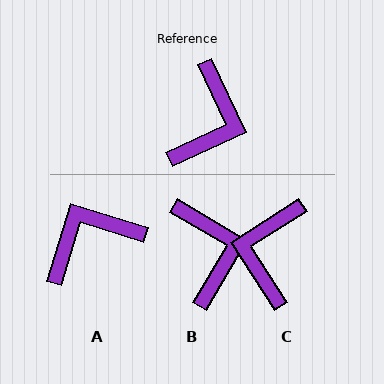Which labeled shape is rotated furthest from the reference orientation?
C, about 172 degrees away.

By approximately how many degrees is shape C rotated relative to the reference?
Approximately 172 degrees clockwise.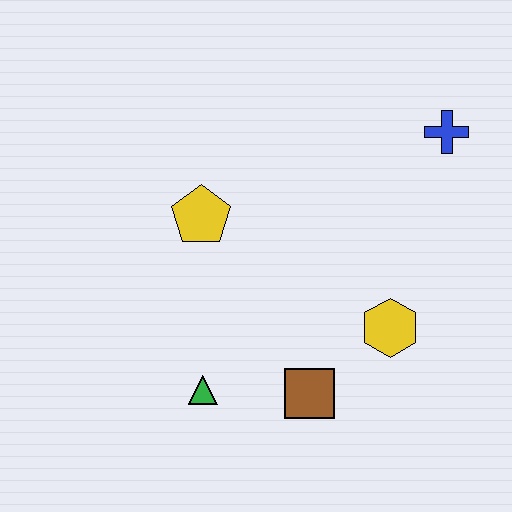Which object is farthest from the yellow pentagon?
The blue cross is farthest from the yellow pentagon.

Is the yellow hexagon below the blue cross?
Yes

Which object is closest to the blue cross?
The yellow hexagon is closest to the blue cross.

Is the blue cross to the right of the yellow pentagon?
Yes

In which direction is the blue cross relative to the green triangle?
The blue cross is above the green triangle.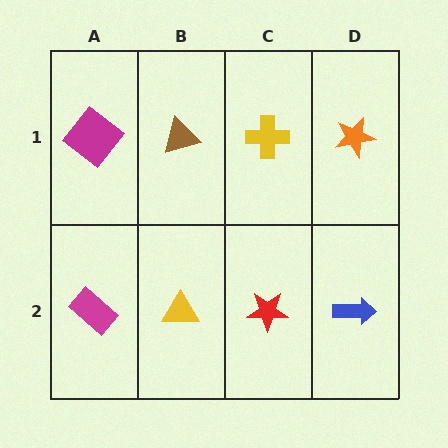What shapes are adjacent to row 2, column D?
An orange star (row 1, column D), a red star (row 2, column C).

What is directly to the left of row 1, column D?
A yellow cross.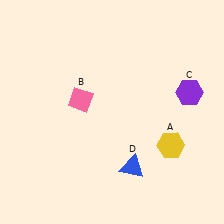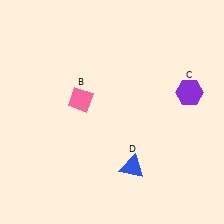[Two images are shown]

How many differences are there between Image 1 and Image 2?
There is 1 difference between the two images.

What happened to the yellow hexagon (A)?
The yellow hexagon (A) was removed in Image 2. It was in the bottom-right area of Image 1.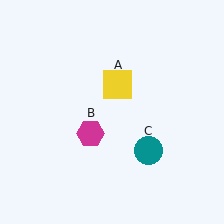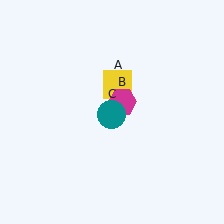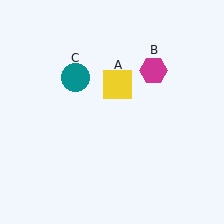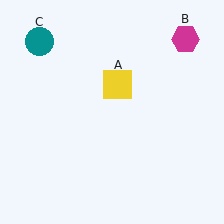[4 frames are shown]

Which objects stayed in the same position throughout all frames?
Yellow square (object A) remained stationary.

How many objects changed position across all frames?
2 objects changed position: magenta hexagon (object B), teal circle (object C).